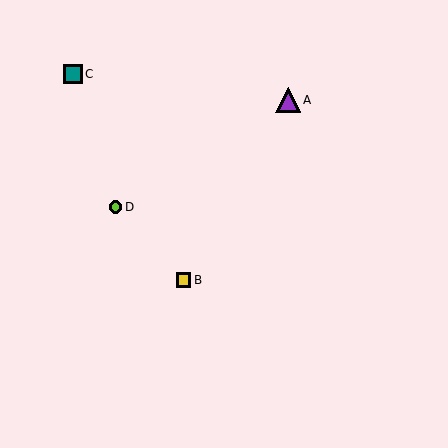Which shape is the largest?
The purple triangle (labeled A) is the largest.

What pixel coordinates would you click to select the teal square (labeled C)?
Click at (73, 74) to select the teal square C.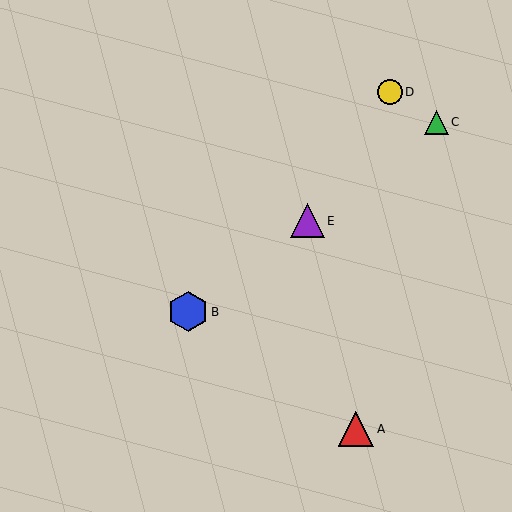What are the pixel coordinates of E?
Object E is at (307, 221).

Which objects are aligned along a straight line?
Objects B, C, E are aligned along a straight line.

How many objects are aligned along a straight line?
3 objects (B, C, E) are aligned along a straight line.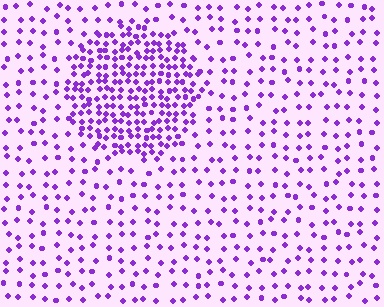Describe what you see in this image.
The image contains small purple elements arranged at two different densities. A circle-shaped region is visible where the elements are more densely packed than the surrounding area.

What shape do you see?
I see a circle.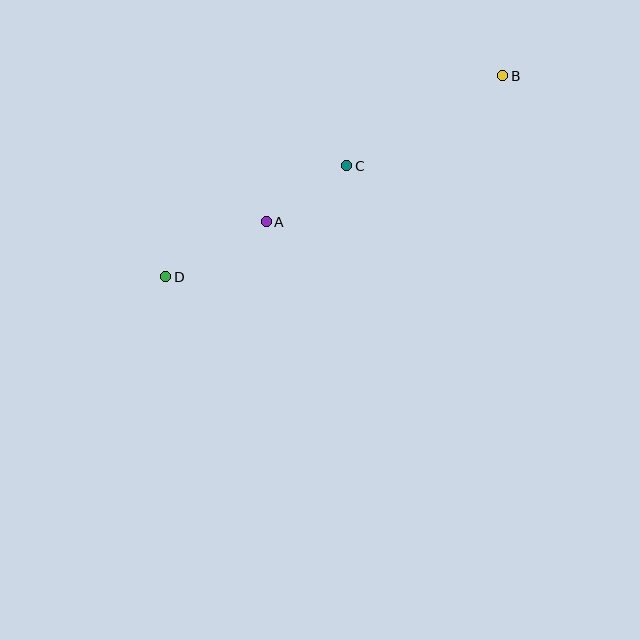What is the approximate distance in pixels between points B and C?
The distance between B and C is approximately 180 pixels.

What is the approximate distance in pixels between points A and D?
The distance between A and D is approximately 115 pixels.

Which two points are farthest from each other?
Points B and D are farthest from each other.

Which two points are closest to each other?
Points A and C are closest to each other.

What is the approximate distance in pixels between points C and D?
The distance between C and D is approximately 212 pixels.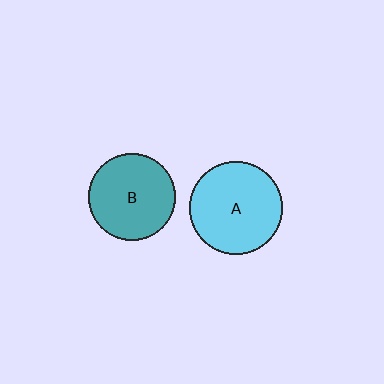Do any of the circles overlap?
No, none of the circles overlap.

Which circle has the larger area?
Circle A (cyan).